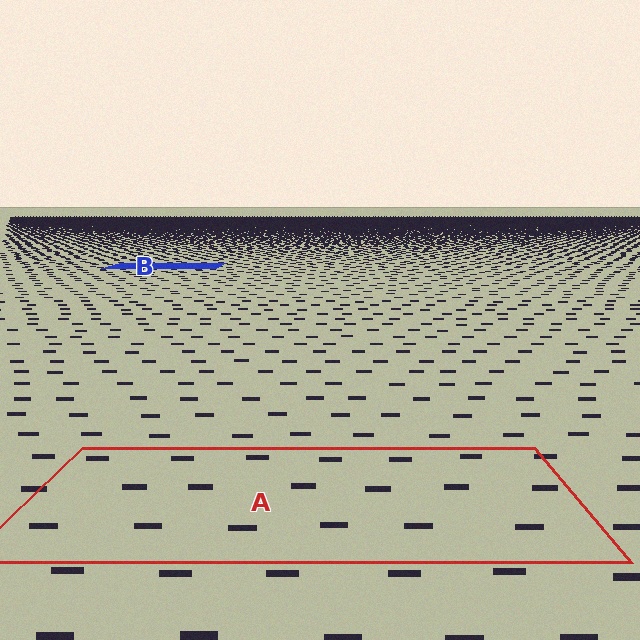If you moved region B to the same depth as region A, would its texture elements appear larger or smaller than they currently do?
They would appear larger. At a closer depth, the same texture elements are projected at a bigger on-screen size.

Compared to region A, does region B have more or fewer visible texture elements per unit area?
Region B has more texture elements per unit area — they are packed more densely because it is farther away.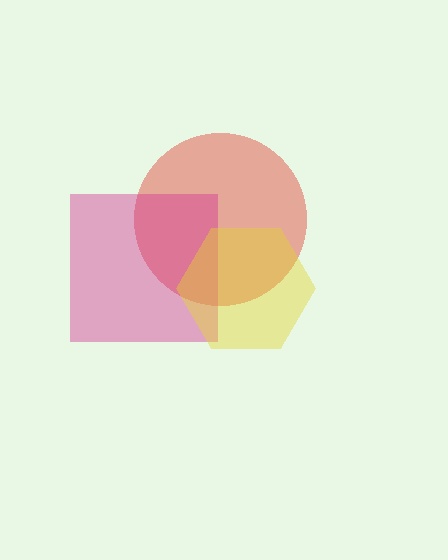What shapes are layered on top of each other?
The layered shapes are: a red circle, a magenta square, a yellow hexagon.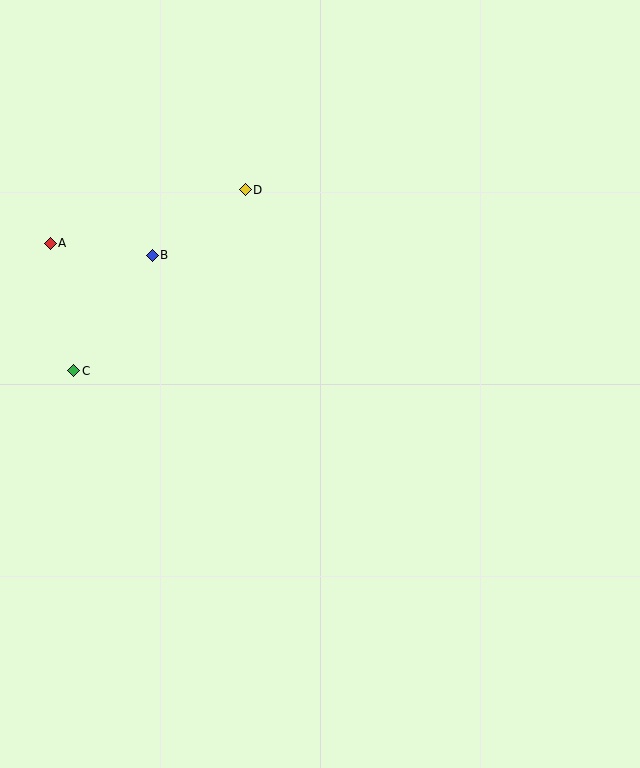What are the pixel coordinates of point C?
Point C is at (74, 371).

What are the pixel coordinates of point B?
Point B is at (152, 255).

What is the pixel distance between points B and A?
The distance between B and A is 103 pixels.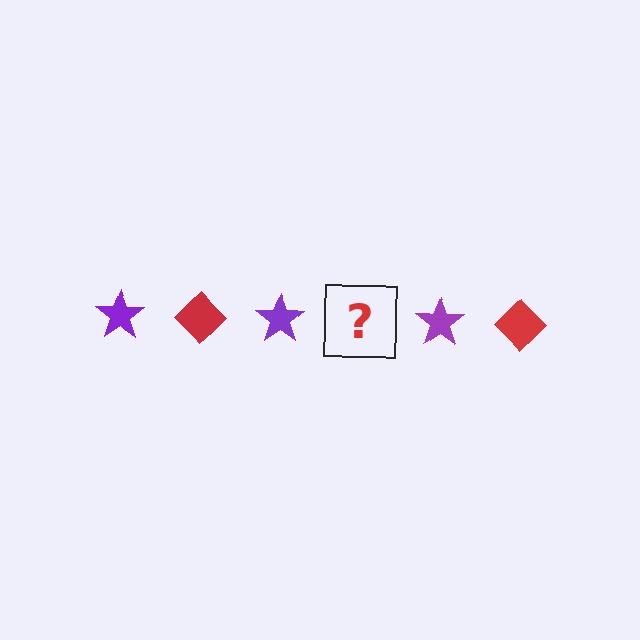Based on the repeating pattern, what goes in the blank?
The blank should be a red diamond.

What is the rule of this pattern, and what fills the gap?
The rule is that the pattern alternates between purple star and red diamond. The gap should be filled with a red diamond.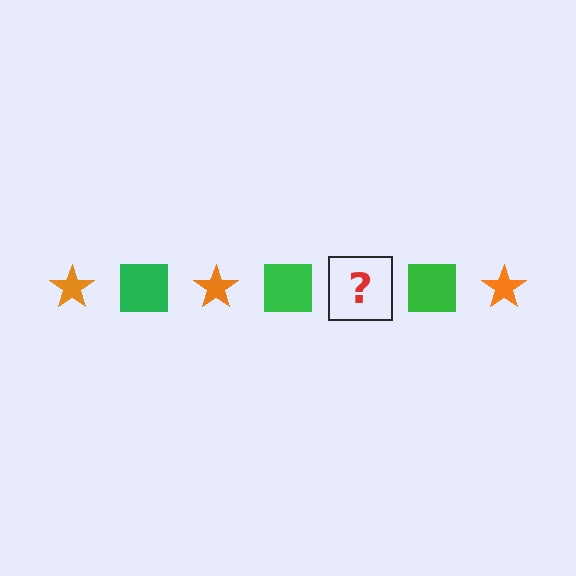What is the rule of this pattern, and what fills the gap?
The rule is that the pattern alternates between orange star and green square. The gap should be filled with an orange star.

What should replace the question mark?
The question mark should be replaced with an orange star.